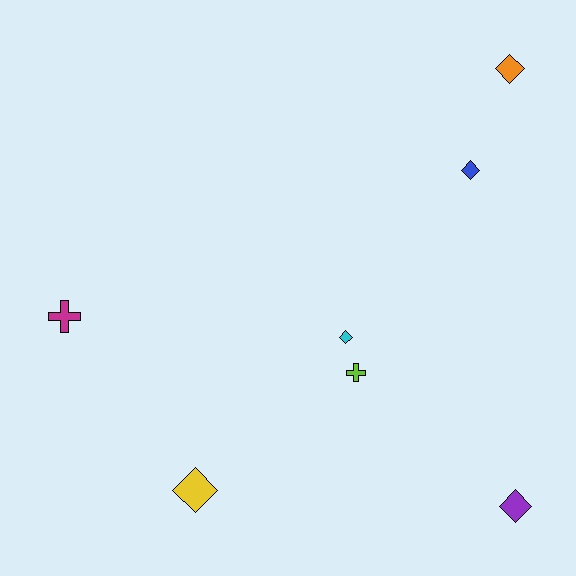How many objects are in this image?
There are 7 objects.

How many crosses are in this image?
There are 2 crosses.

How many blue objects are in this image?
There is 1 blue object.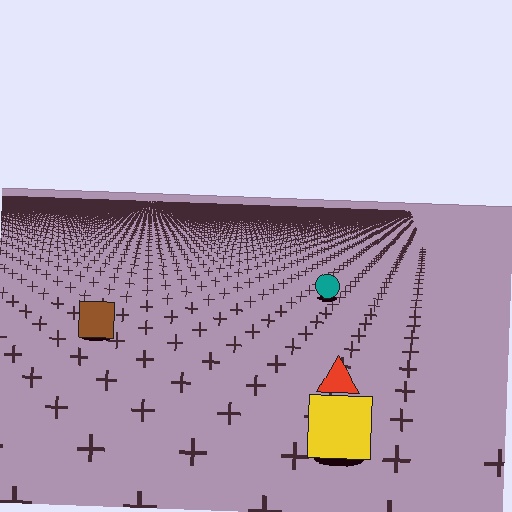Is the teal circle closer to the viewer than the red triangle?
No. The red triangle is closer — you can tell from the texture gradient: the ground texture is coarser near it.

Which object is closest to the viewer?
The yellow square is closest. The texture marks near it are larger and more spread out.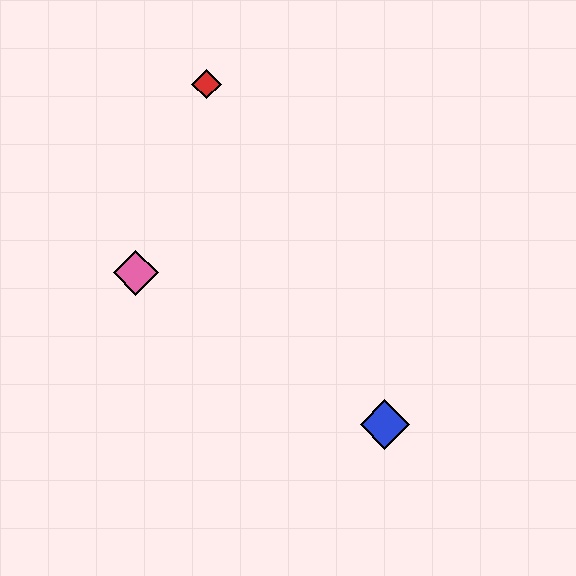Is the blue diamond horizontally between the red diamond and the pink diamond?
No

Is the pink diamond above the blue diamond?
Yes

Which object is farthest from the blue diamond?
The red diamond is farthest from the blue diamond.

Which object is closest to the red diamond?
The pink diamond is closest to the red diamond.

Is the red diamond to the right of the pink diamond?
Yes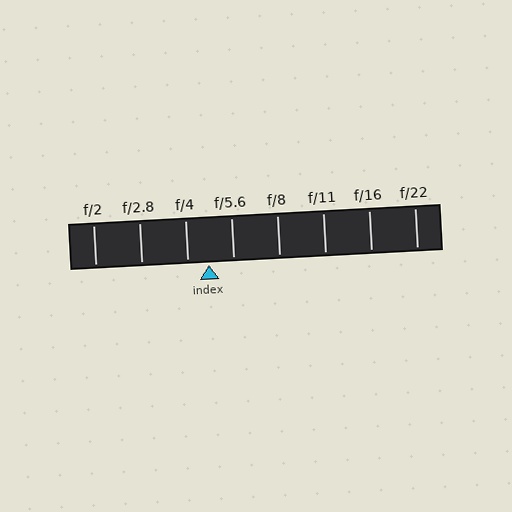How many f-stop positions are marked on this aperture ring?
There are 8 f-stop positions marked.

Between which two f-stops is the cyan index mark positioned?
The index mark is between f/4 and f/5.6.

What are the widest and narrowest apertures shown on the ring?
The widest aperture shown is f/2 and the narrowest is f/22.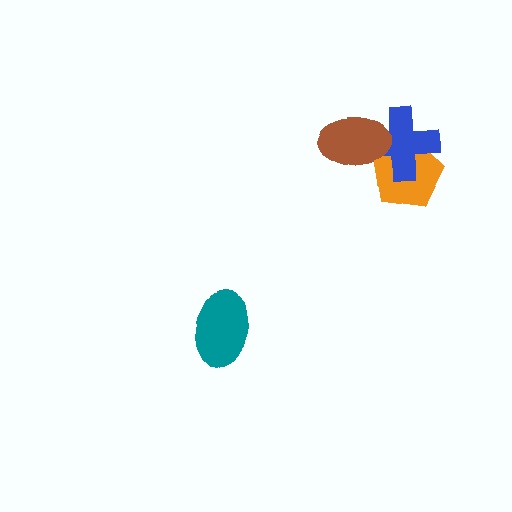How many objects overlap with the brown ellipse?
2 objects overlap with the brown ellipse.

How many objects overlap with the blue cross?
2 objects overlap with the blue cross.